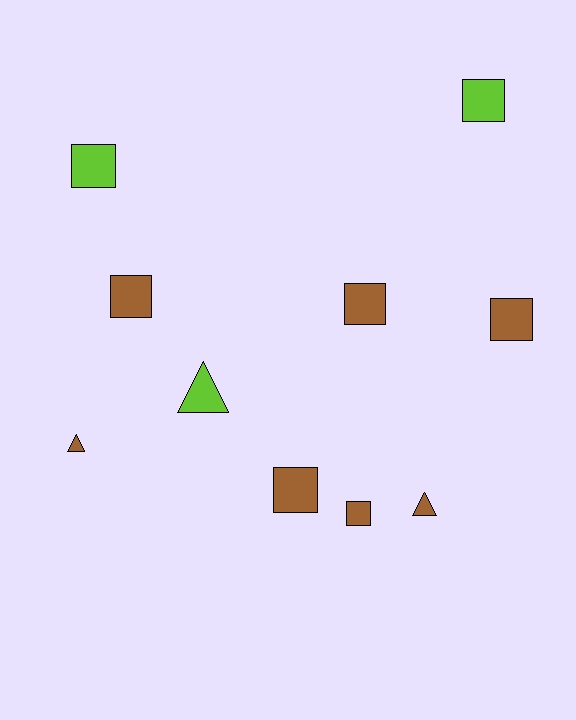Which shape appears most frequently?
Square, with 7 objects.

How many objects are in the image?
There are 10 objects.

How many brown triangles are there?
There are 2 brown triangles.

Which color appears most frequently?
Brown, with 7 objects.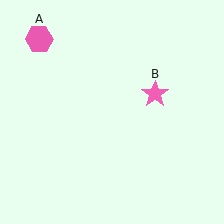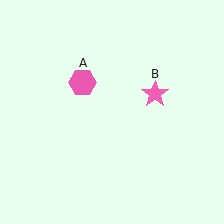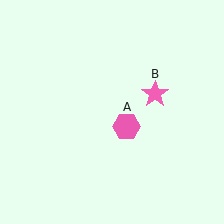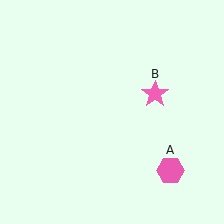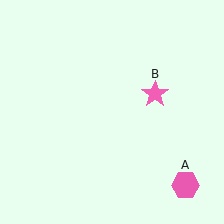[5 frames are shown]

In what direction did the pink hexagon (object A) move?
The pink hexagon (object A) moved down and to the right.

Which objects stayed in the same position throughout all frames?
Pink star (object B) remained stationary.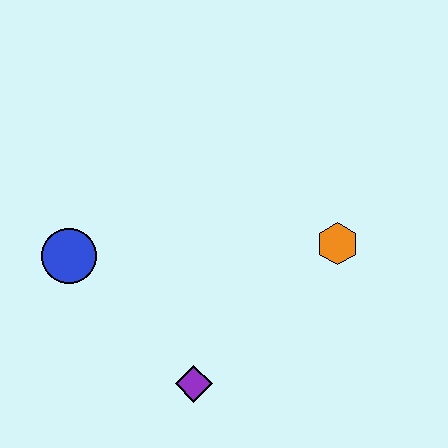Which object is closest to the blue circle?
The purple diamond is closest to the blue circle.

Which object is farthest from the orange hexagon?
The blue circle is farthest from the orange hexagon.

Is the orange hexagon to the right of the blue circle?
Yes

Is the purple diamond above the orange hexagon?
No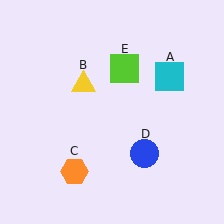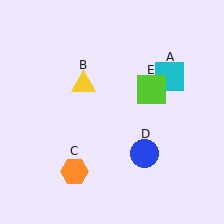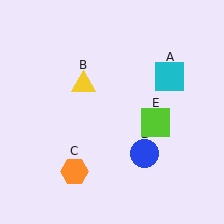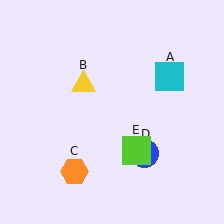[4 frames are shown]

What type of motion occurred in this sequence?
The lime square (object E) rotated clockwise around the center of the scene.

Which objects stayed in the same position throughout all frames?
Cyan square (object A) and yellow triangle (object B) and orange hexagon (object C) and blue circle (object D) remained stationary.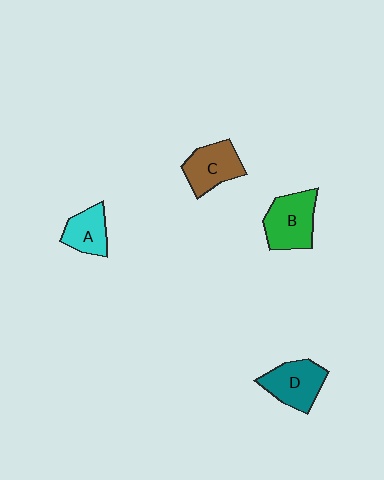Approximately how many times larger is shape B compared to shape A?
Approximately 1.5 times.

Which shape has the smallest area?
Shape A (cyan).